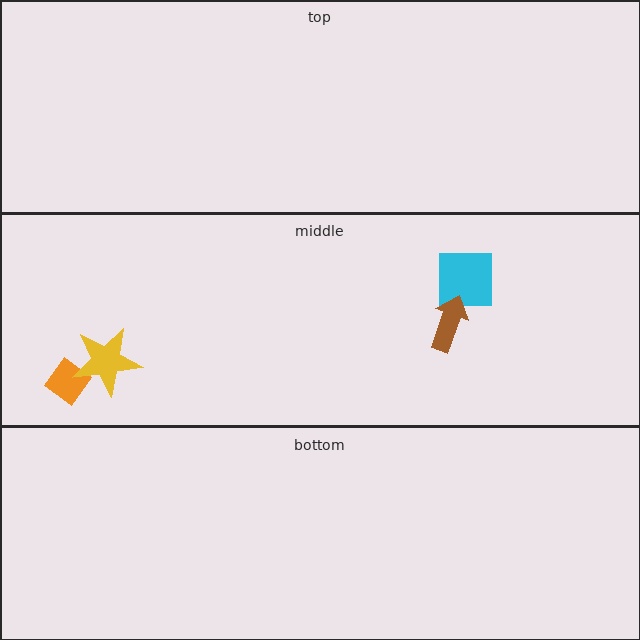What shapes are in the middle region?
The cyan square, the orange diamond, the yellow star, the brown arrow.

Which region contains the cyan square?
The middle region.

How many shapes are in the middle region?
4.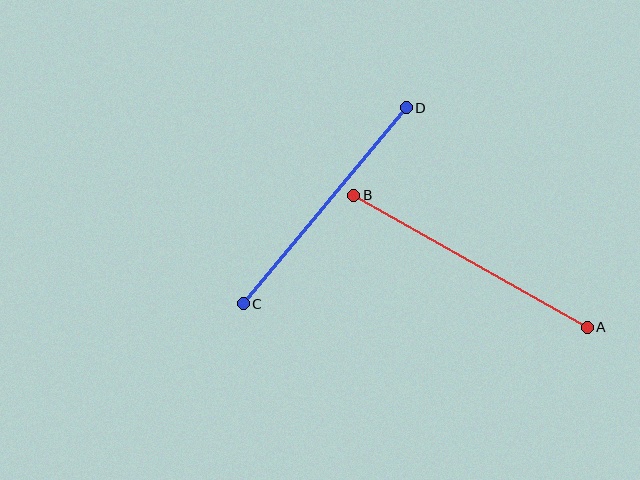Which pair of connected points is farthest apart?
Points A and B are farthest apart.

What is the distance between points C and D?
The distance is approximately 255 pixels.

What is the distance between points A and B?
The distance is approximately 268 pixels.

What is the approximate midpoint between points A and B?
The midpoint is at approximately (470, 261) pixels.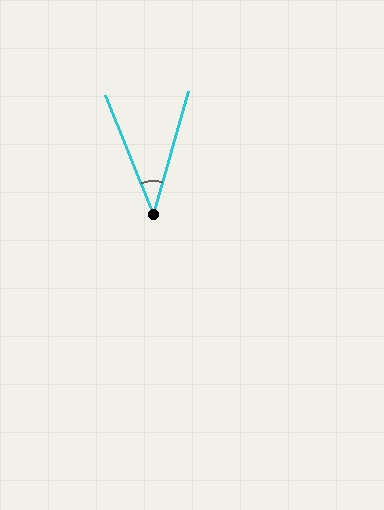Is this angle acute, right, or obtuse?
It is acute.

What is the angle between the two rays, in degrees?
Approximately 38 degrees.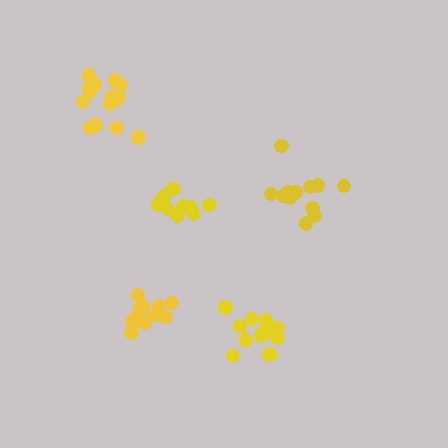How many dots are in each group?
Group 1: 14 dots, Group 2: 12 dots, Group 3: 13 dots, Group 4: 15 dots, Group 5: 9 dots (63 total).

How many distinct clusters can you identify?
There are 5 distinct clusters.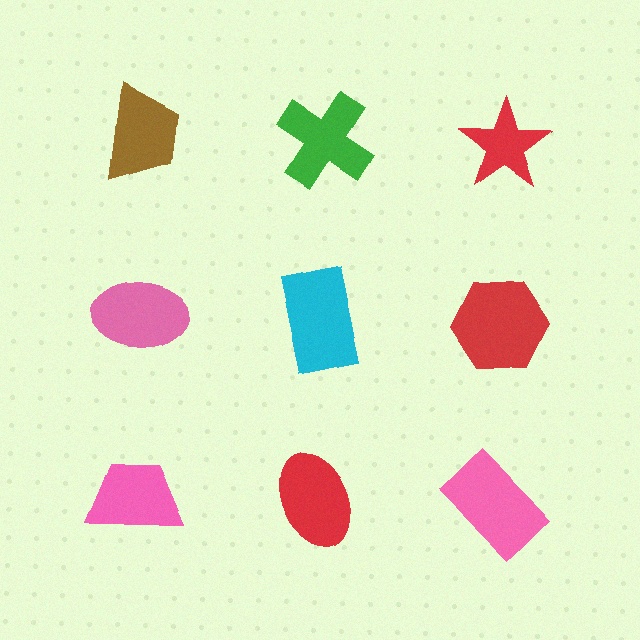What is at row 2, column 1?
A pink ellipse.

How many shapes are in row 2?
3 shapes.